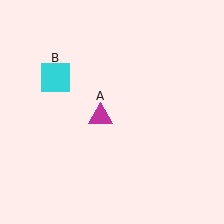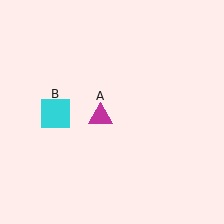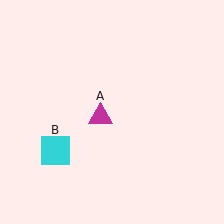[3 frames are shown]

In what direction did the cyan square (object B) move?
The cyan square (object B) moved down.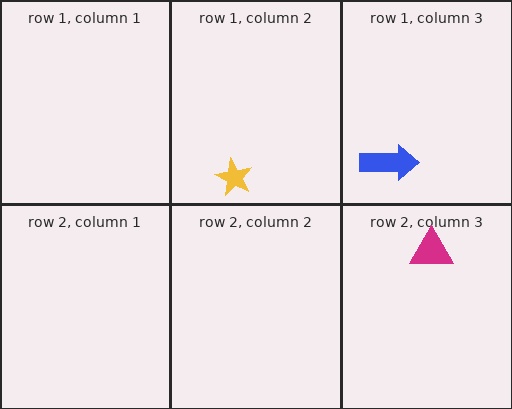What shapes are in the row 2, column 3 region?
The magenta triangle.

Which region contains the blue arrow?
The row 1, column 3 region.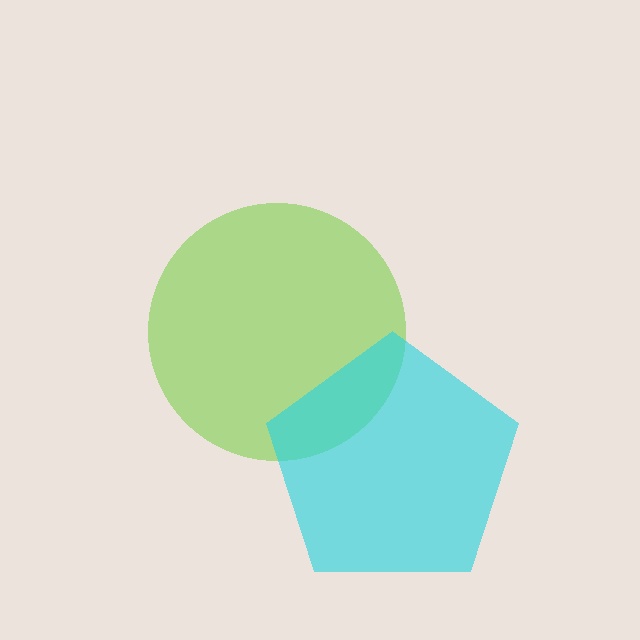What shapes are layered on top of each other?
The layered shapes are: a lime circle, a cyan pentagon.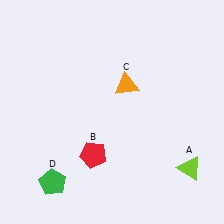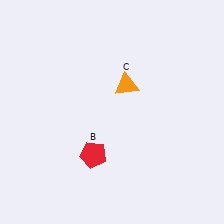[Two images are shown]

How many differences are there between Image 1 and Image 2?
There are 2 differences between the two images.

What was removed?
The green pentagon (D), the lime triangle (A) were removed in Image 2.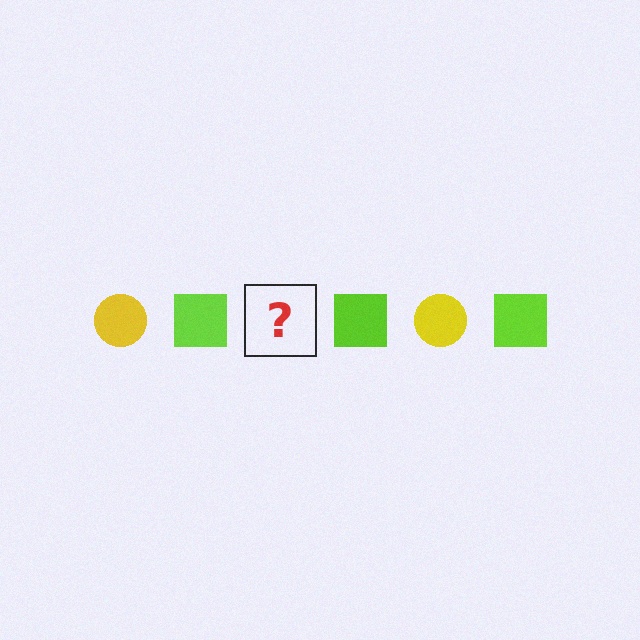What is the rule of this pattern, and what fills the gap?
The rule is that the pattern alternates between yellow circle and lime square. The gap should be filled with a yellow circle.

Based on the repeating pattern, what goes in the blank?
The blank should be a yellow circle.